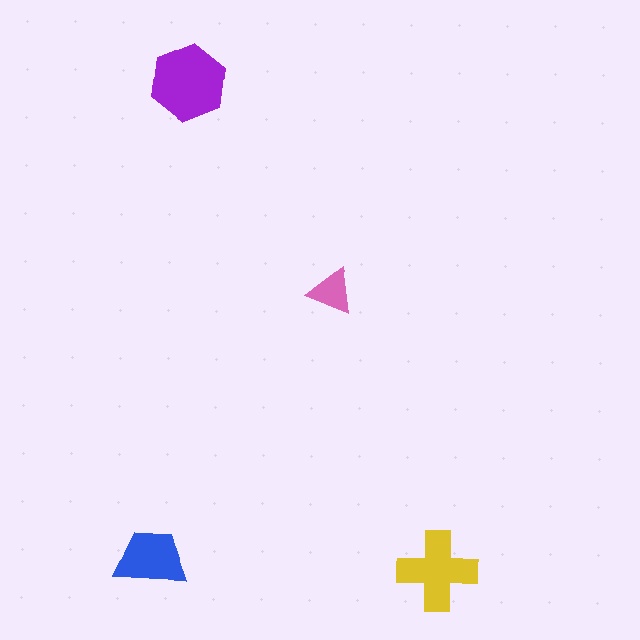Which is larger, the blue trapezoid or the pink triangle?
The blue trapezoid.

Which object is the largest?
The purple hexagon.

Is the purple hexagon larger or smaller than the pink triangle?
Larger.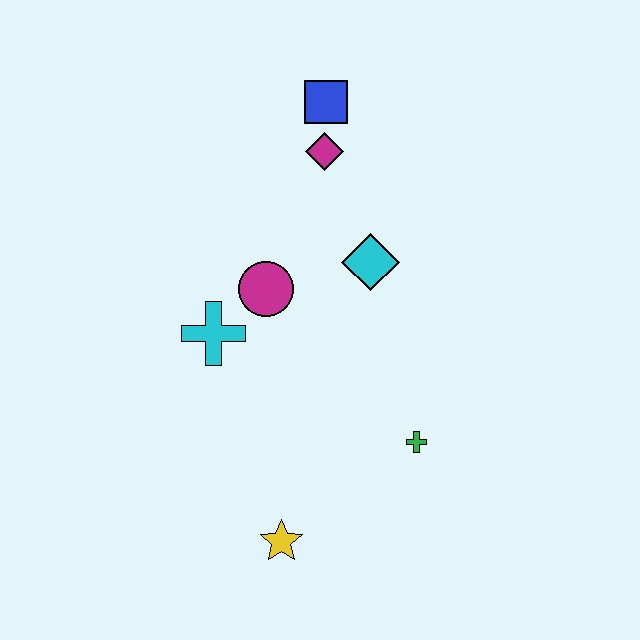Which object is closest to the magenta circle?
The cyan cross is closest to the magenta circle.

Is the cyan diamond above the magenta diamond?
No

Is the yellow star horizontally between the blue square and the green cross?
No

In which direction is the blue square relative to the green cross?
The blue square is above the green cross.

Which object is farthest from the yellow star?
The blue square is farthest from the yellow star.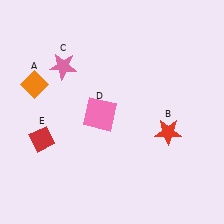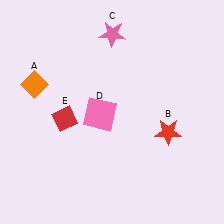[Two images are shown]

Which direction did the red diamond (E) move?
The red diamond (E) moved right.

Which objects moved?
The objects that moved are: the pink star (C), the red diamond (E).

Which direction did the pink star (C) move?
The pink star (C) moved right.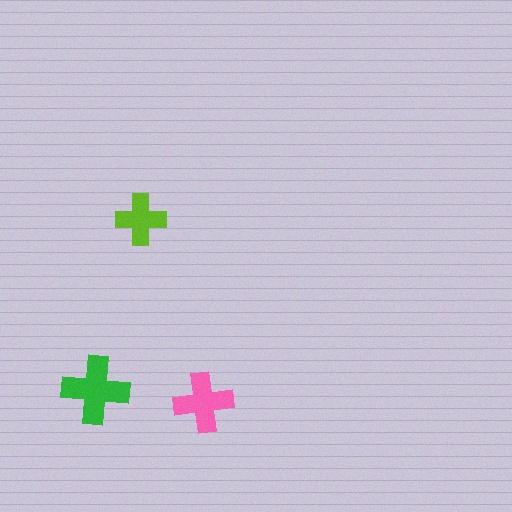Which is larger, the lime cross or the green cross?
The green one.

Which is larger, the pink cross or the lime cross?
The pink one.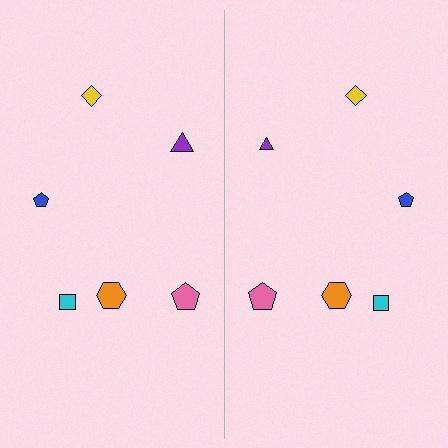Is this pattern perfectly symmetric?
No, the pattern is not perfectly symmetric. The purple triangle on the right side has a different size than its mirror counterpart.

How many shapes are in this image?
There are 12 shapes in this image.